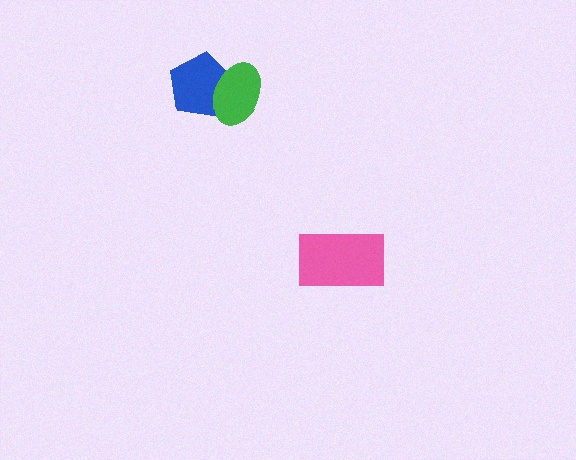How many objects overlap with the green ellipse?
1 object overlaps with the green ellipse.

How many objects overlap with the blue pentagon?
1 object overlaps with the blue pentagon.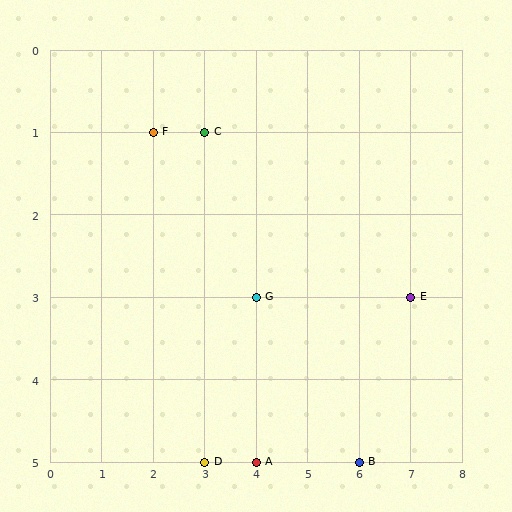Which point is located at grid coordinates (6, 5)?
Point B is at (6, 5).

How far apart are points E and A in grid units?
Points E and A are 3 columns and 2 rows apart (about 3.6 grid units diagonally).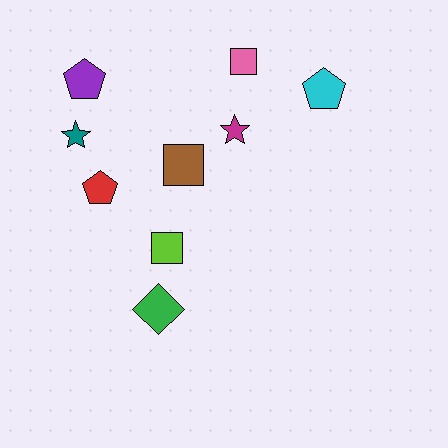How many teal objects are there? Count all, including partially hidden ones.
There is 1 teal object.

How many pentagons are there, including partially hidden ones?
There are 3 pentagons.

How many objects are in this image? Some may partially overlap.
There are 9 objects.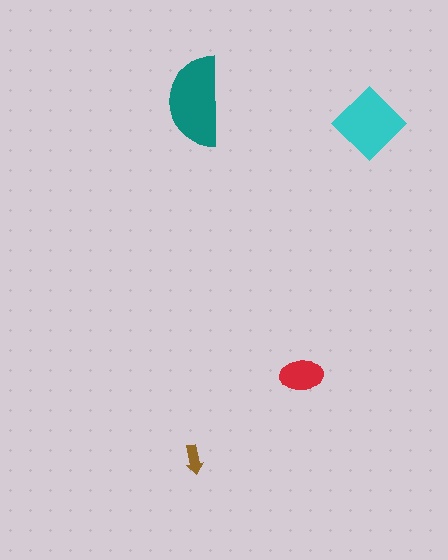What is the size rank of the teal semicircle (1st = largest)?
1st.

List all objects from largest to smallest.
The teal semicircle, the cyan diamond, the red ellipse, the brown arrow.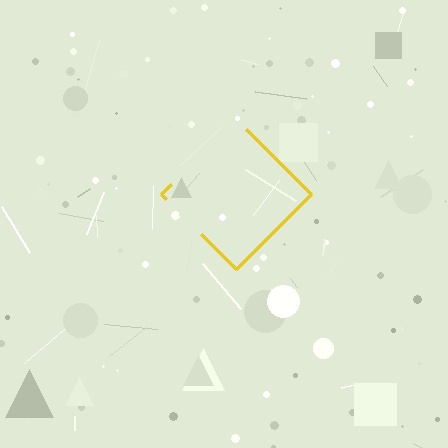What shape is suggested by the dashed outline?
The dashed outline suggests a diamond.